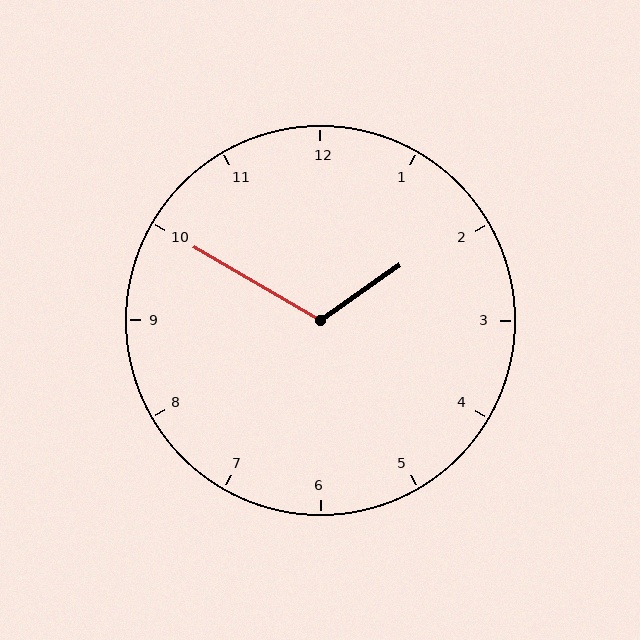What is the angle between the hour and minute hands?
Approximately 115 degrees.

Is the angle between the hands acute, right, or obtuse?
It is obtuse.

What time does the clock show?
1:50.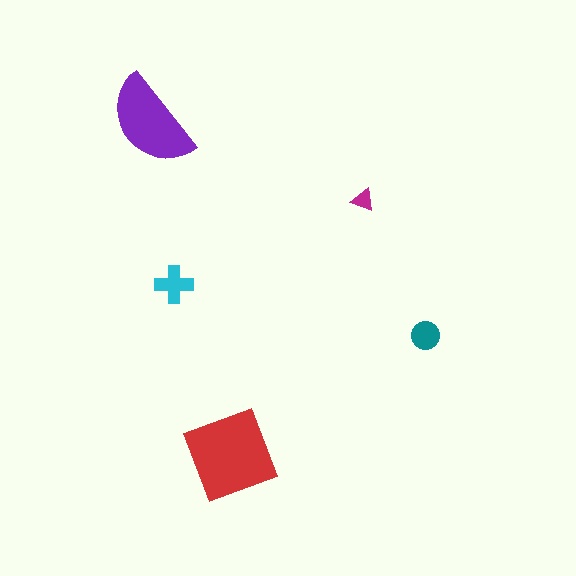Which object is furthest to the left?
The purple semicircle is leftmost.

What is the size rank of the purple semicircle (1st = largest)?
2nd.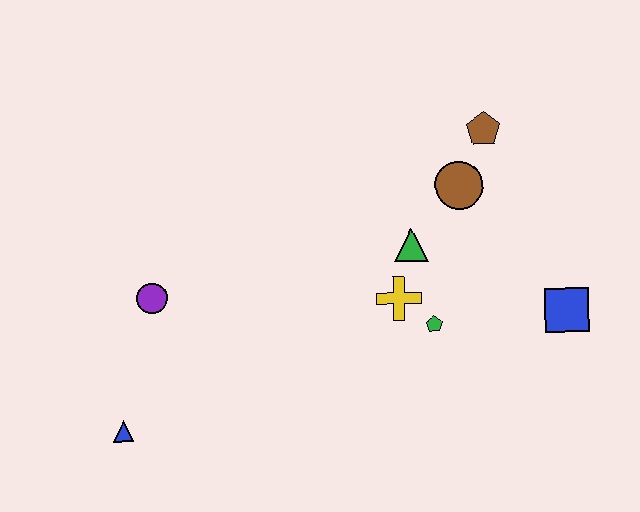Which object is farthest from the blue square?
The blue triangle is farthest from the blue square.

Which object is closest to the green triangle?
The yellow cross is closest to the green triangle.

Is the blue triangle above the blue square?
No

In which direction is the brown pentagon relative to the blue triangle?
The brown pentagon is to the right of the blue triangle.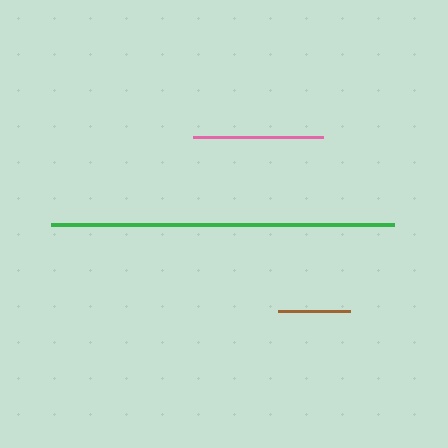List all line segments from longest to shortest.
From longest to shortest: green, pink, brown.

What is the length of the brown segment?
The brown segment is approximately 72 pixels long.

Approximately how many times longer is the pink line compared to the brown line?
The pink line is approximately 1.8 times the length of the brown line.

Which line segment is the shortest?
The brown line is the shortest at approximately 72 pixels.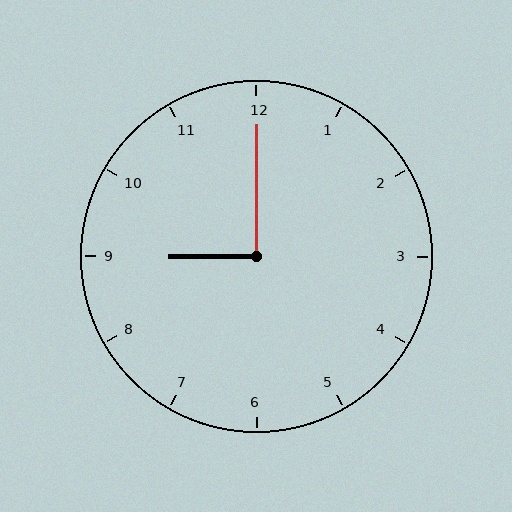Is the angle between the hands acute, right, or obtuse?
It is right.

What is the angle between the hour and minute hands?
Approximately 90 degrees.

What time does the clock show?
9:00.